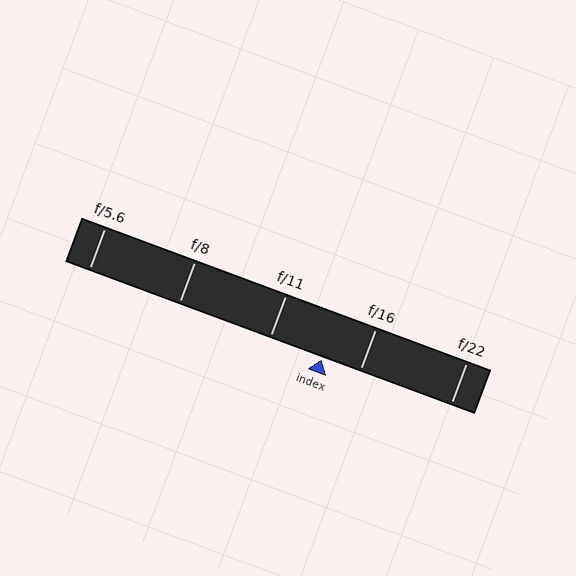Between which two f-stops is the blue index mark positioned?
The index mark is between f/11 and f/16.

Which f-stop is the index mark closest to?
The index mark is closest to f/16.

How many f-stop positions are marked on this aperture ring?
There are 5 f-stop positions marked.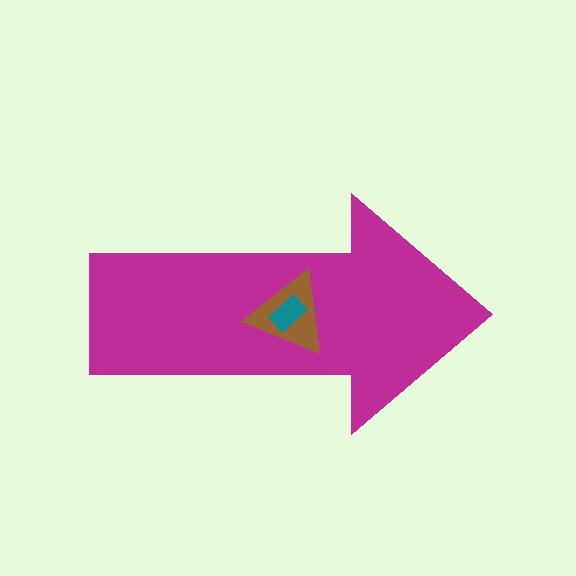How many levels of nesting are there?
3.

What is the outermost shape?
The magenta arrow.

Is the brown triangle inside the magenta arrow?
Yes.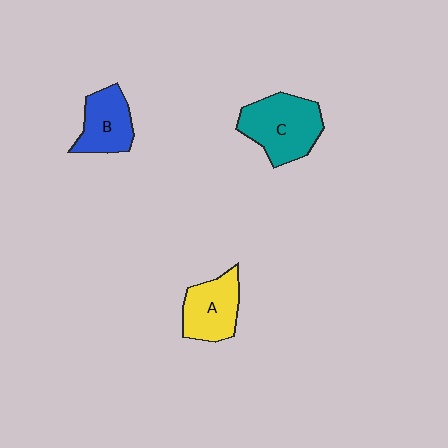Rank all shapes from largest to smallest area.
From largest to smallest: C (teal), A (yellow), B (blue).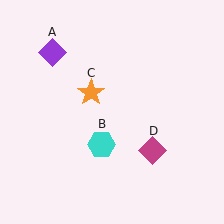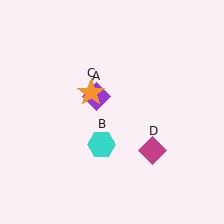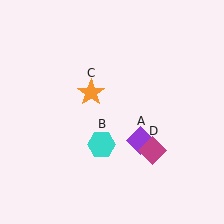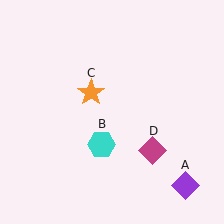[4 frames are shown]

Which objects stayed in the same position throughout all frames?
Cyan hexagon (object B) and orange star (object C) and magenta diamond (object D) remained stationary.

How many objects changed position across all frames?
1 object changed position: purple diamond (object A).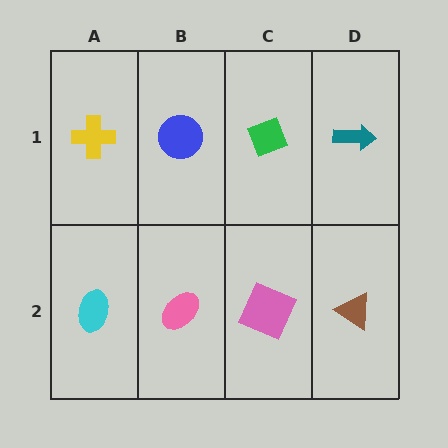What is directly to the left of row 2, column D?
A pink square.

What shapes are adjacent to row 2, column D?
A teal arrow (row 1, column D), a pink square (row 2, column C).